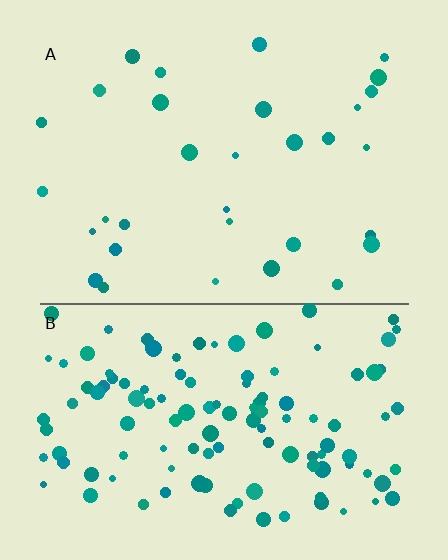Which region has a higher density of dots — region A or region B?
B (the bottom).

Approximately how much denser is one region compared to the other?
Approximately 3.8× — region B over region A.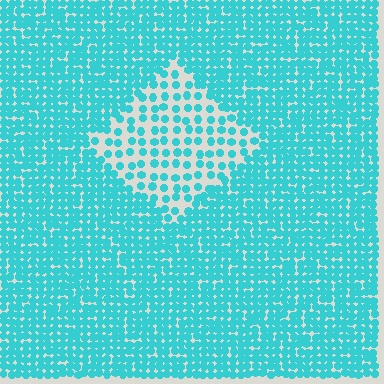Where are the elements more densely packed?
The elements are more densely packed outside the diamond boundary.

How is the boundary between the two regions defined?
The boundary is defined by a change in element density (approximately 2.4x ratio). All elements are the same color, size, and shape.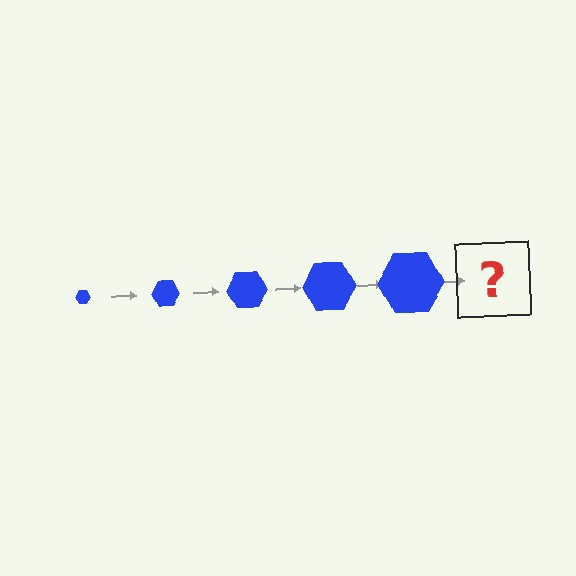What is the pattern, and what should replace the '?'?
The pattern is that the hexagon gets progressively larger each step. The '?' should be a blue hexagon, larger than the previous one.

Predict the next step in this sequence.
The next step is a blue hexagon, larger than the previous one.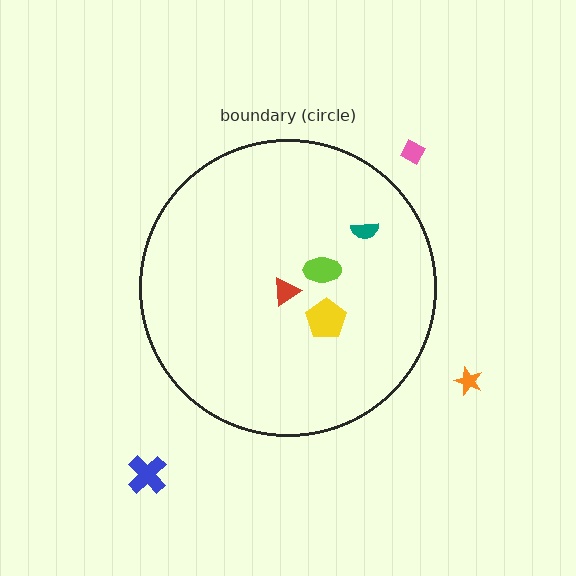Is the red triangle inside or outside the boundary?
Inside.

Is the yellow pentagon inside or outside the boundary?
Inside.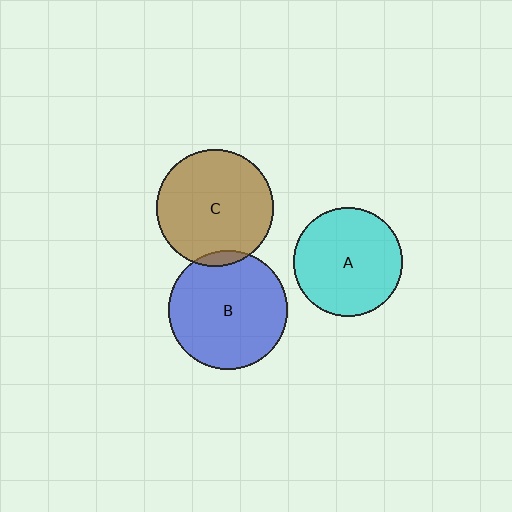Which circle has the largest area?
Circle B (blue).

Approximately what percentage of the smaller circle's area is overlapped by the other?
Approximately 5%.